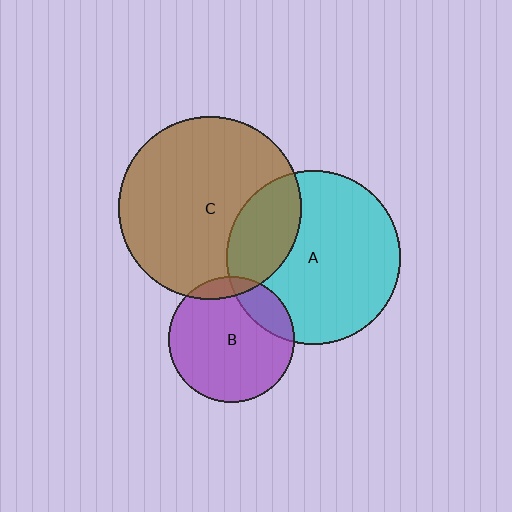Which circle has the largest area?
Circle C (brown).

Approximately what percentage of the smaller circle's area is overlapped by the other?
Approximately 10%.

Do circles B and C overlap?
Yes.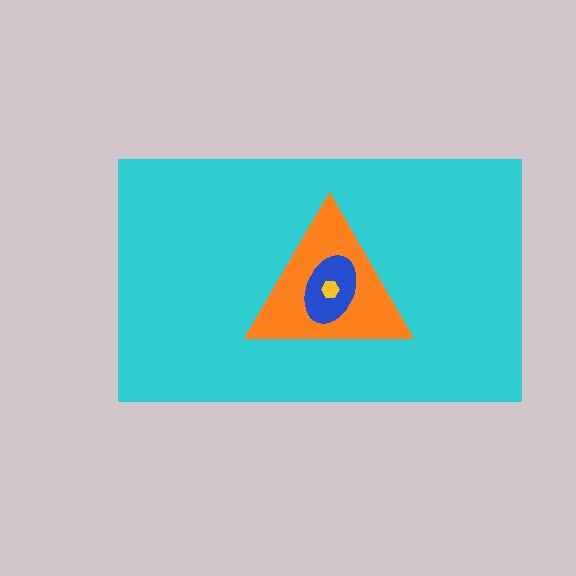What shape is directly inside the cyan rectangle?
The orange triangle.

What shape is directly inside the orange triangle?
The blue ellipse.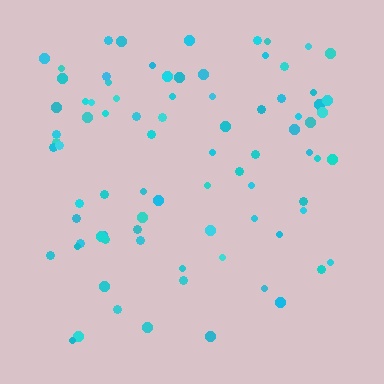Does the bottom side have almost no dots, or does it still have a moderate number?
Still a moderate number, just noticeably fewer than the top.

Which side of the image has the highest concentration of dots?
The top.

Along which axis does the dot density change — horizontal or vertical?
Vertical.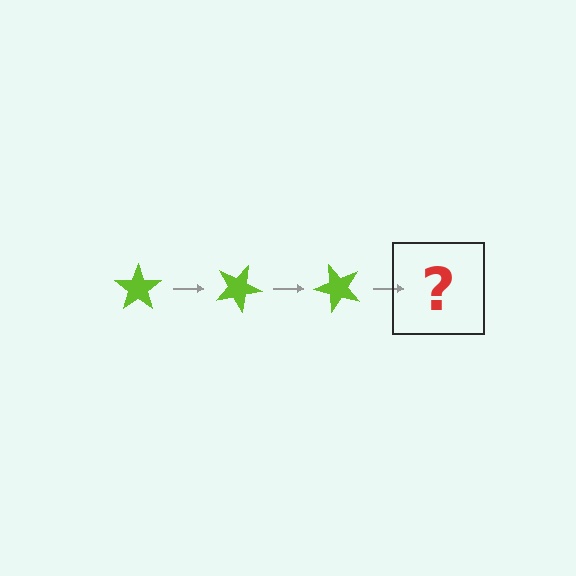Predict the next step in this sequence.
The next step is a lime star rotated 75 degrees.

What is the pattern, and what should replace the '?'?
The pattern is that the star rotates 25 degrees each step. The '?' should be a lime star rotated 75 degrees.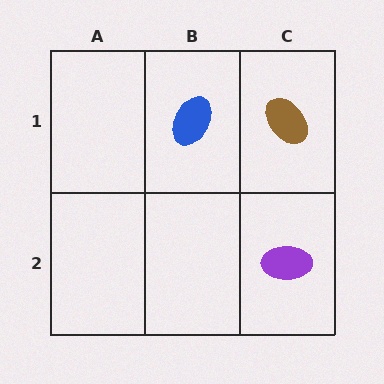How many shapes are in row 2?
1 shape.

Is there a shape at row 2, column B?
No, that cell is empty.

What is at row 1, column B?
A blue ellipse.